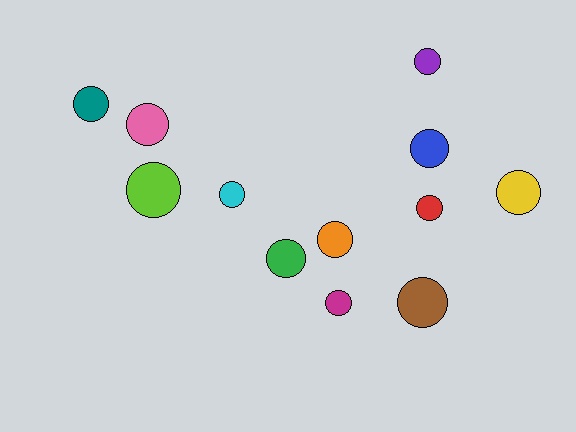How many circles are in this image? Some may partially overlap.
There are 12 circles.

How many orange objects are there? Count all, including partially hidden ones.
There is 1 orange object.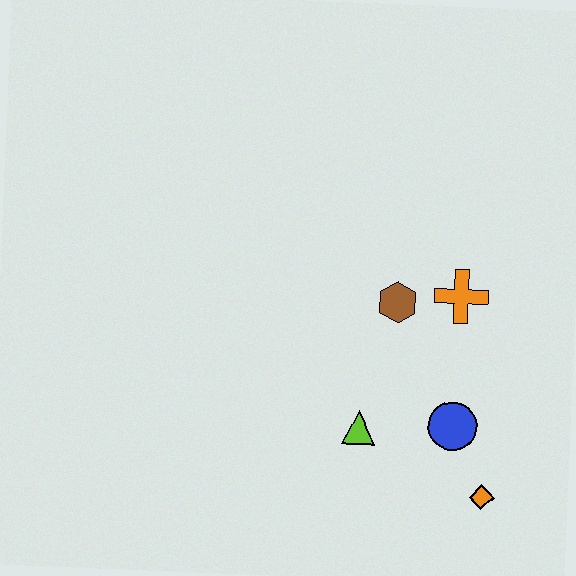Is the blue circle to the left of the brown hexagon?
No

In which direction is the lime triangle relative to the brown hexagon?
The lime triangle is below the brown hexagon.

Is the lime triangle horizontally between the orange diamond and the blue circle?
No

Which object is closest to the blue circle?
The orange diamond is closest to the blue circle.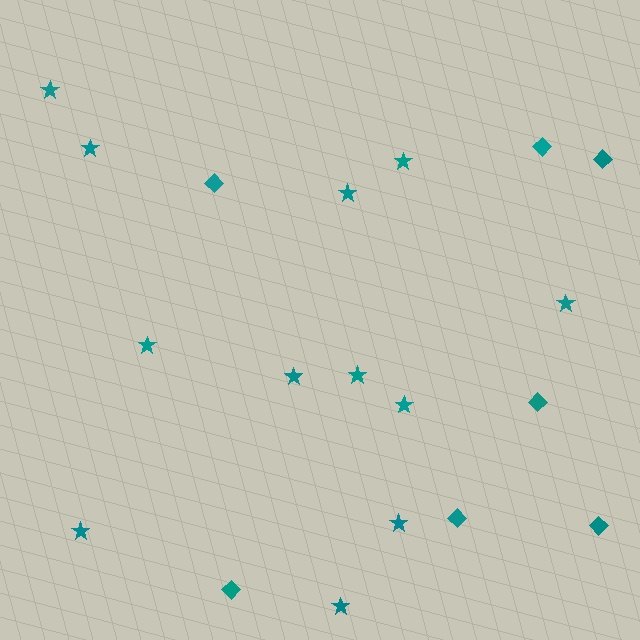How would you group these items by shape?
There are 2 groups: one group of stars (12) and one group of diamonds (7).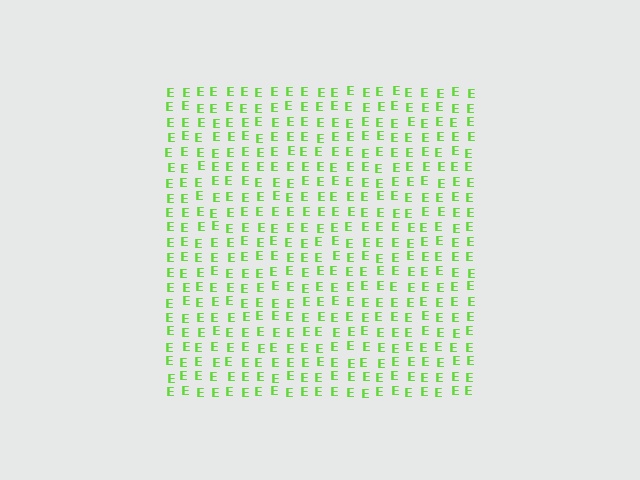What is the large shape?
The large shape is a square.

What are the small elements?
The small elements are letter E's.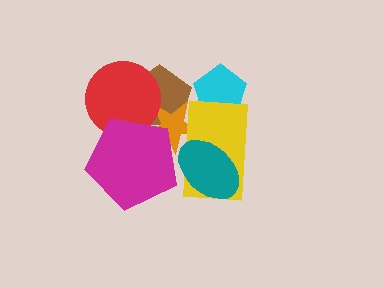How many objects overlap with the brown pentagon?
3 objects overlap with the brown pentagon.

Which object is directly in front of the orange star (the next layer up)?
The red circle is directly in front of the orange star.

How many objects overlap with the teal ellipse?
2 objects overlap with the teal ellipse.